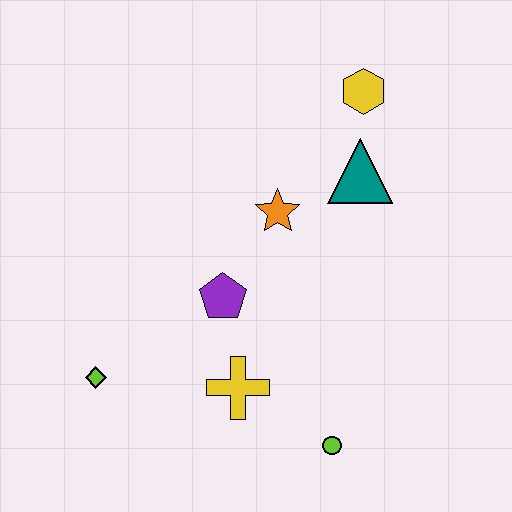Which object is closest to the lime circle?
The yellow cross is closest to the lime circle.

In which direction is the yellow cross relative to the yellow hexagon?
The yellow cross is below the yellow hexagon.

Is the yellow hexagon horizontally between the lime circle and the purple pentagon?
No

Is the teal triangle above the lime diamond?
Yes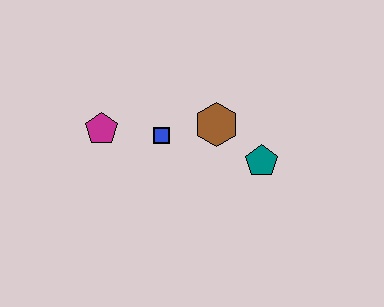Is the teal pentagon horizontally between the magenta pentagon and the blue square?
No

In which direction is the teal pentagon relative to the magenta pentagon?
The teal pentagon is to the right of the magenta pentagon.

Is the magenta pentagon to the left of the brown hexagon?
Yes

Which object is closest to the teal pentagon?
The brown hexagon is closest to the teal pentagon.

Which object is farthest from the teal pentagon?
The magenta pentagon is farthest from the teal pentagon.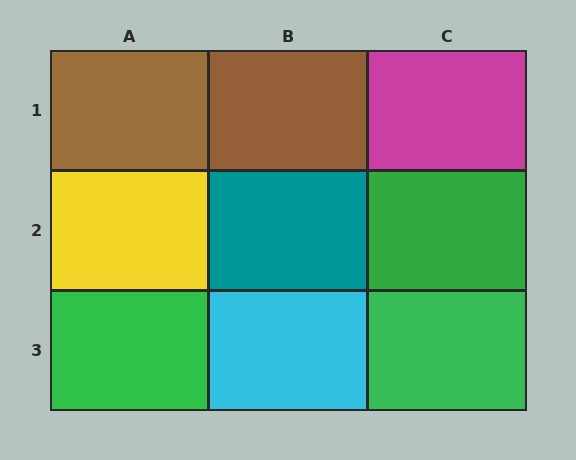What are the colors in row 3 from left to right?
Green, cyan, green.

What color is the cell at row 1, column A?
Brown.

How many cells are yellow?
1 cell is yellow.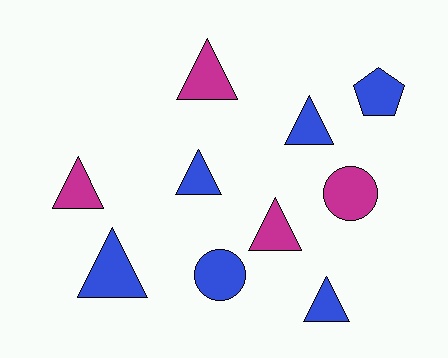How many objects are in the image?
There are 10 objects.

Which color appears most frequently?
Blue, with 6 objects.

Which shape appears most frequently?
Triangle, with 7 objects.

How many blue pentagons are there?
There is 1 blue pentagon.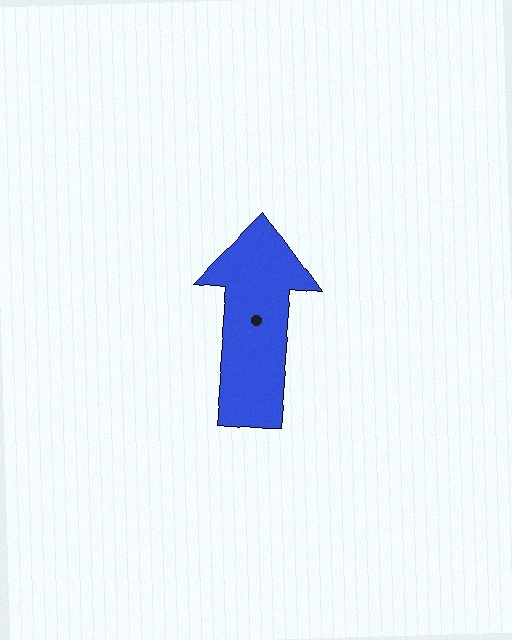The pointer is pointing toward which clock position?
Roughly 12 o'clock.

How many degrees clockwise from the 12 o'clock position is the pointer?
Approximately 5 degrees.